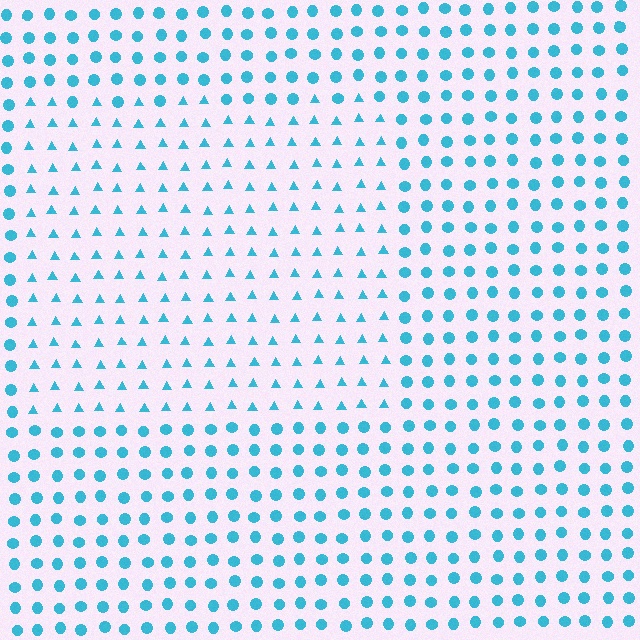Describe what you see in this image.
The image is filled with small cyan elements arranged in a uniform grid. A rectangle-shaped region contains triangles, while the surrounding area contains circles. The boundary is defined purely by the change in element shape.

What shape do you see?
I see a rectangle.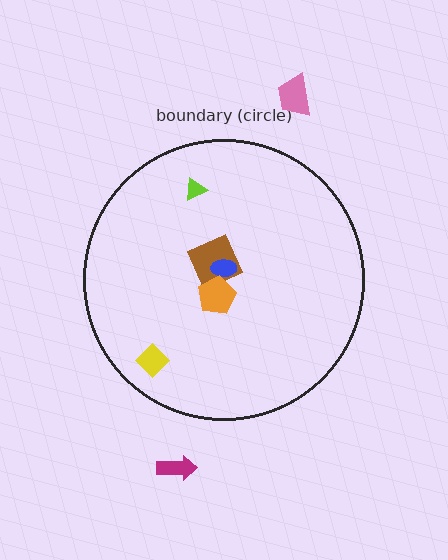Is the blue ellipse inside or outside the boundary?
Inside.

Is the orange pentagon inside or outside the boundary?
Inside.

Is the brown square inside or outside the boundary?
Inside.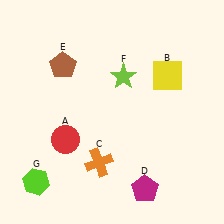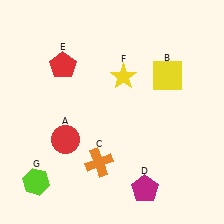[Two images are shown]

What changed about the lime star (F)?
In Image 1, F is lime. In Image 2, it changed to yellow.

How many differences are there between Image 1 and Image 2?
There are 2 differences between the two images.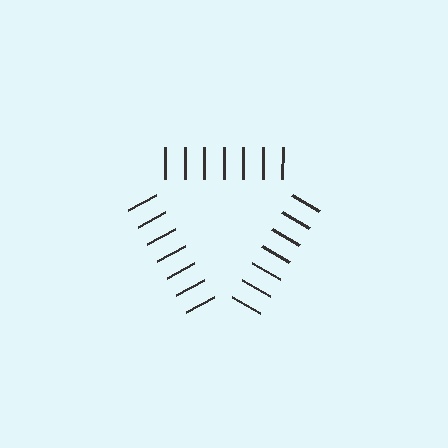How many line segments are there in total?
21 — 7 along each of the 3 edges.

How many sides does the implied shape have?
3 sides — the line-ends trace a triangle.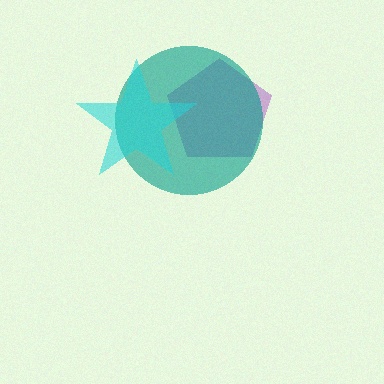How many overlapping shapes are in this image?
There are 3 overlapping shapes in the image.